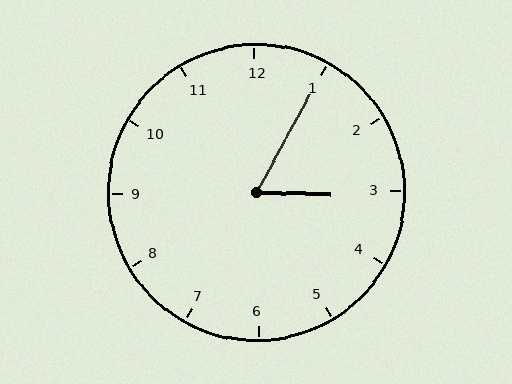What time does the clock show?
3:05.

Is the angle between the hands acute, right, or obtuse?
It is acute.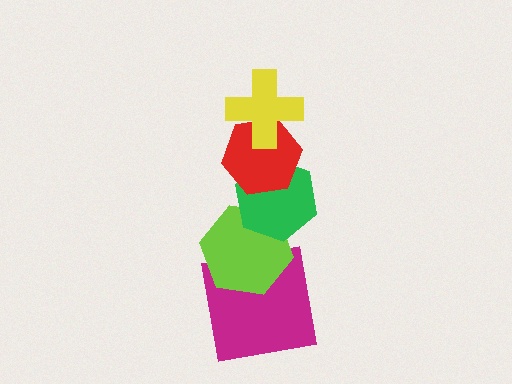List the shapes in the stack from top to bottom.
From top to bottom: the yellow cross, the red hexagon, the green hexagon, the lime hexagon, the magenta square.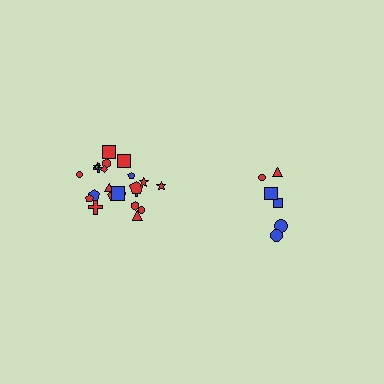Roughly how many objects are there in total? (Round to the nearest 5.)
Roughly 30 objects in total.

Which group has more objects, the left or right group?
The left group.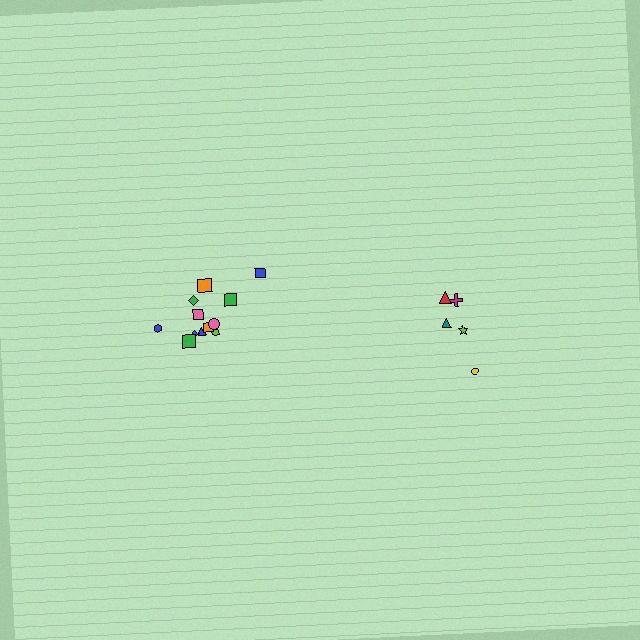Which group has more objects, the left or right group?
The left group.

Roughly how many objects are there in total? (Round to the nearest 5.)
Roughly 15 objects in total.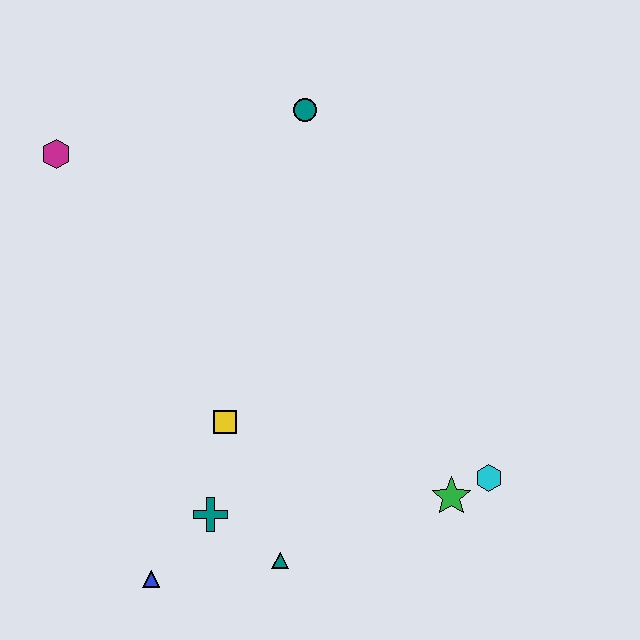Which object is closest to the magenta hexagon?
The teal circle is closest to the magenta hexagon.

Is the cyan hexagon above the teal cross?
Yes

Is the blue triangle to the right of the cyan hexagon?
No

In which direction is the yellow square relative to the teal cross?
The yellow square is above the teal cross.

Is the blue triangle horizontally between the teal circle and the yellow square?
No